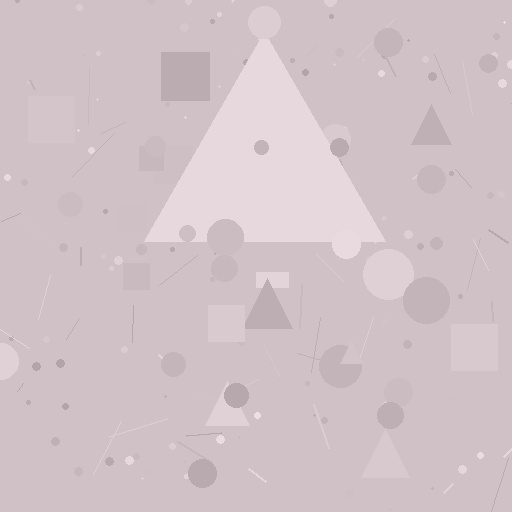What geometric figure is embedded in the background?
A triangle is embedded in the background.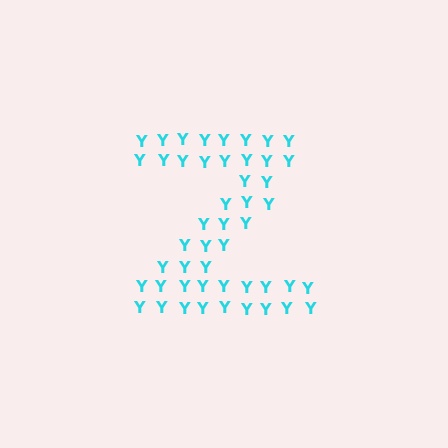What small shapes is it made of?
It is made of small letter Y's.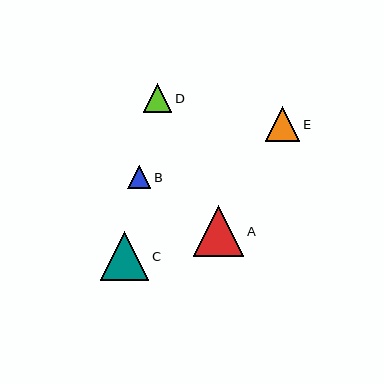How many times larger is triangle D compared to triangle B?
Triangle D is approximately 1.3 times the size of triangle B.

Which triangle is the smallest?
Triangle B is the smallest with a size of approximately 23 pixels.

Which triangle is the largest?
Triangle A is the largest with a size of approximately 50 pixels.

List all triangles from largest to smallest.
From largest to smallest: A, C, E, D, B.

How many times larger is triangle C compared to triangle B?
Triangle C is approximately 2.1 times the size of triangle B.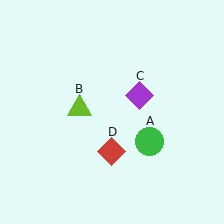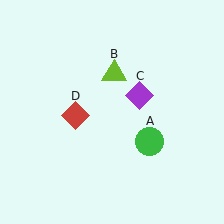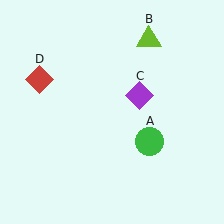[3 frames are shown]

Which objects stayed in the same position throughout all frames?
Green circle (object A) and purple diamond (object C) remained stationary.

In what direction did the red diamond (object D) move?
The red diamond (object D) moved up and to the left.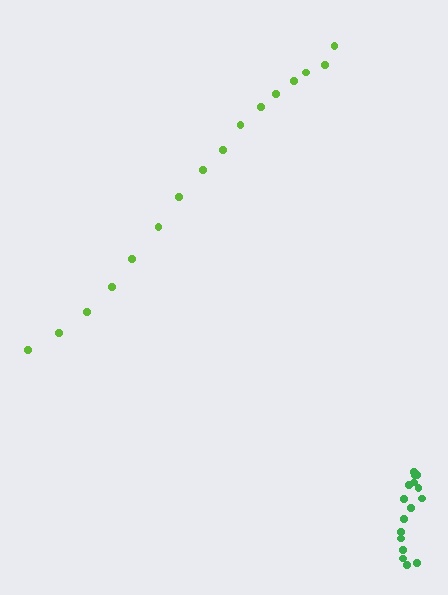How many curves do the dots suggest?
There are 2 distinct paths.